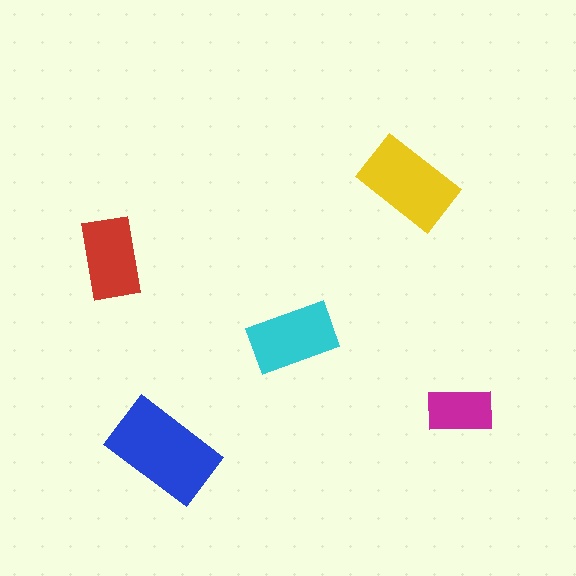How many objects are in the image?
There are 5 objects in the image.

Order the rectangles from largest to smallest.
the blue one, the yellow one, the cyan one, the red one, the magenta one.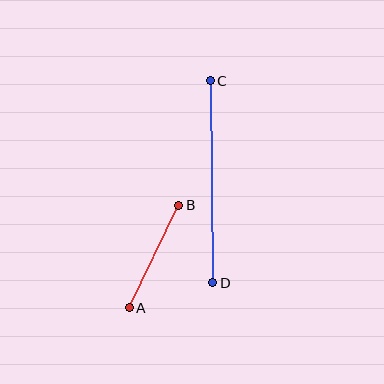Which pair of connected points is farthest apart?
Points C and D are farthest apart.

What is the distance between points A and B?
The distance is approximately 114 pixels.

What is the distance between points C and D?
The distance is approximately 202 pixels.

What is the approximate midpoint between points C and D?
The midpoint is at approximately (212, 182) pixels.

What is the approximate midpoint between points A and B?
The midpoint is at approximately (154, 257) pixels.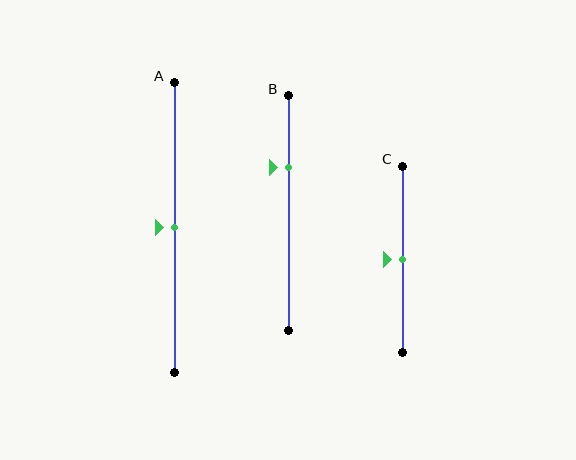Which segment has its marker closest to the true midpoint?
Segment A has its marker closest to the true midpoint.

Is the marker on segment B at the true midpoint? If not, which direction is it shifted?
No, the marker on segment B is shifted upward by about 19% of the segment length.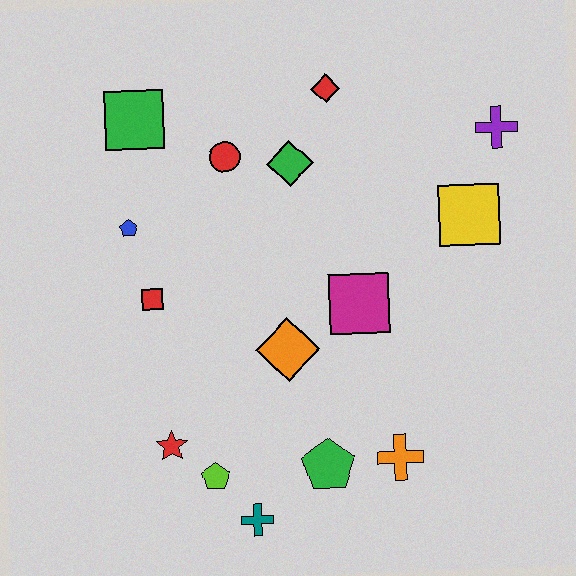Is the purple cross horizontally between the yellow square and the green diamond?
No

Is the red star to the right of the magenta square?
No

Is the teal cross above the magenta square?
No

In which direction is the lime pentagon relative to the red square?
The lime pentagon is below the red square.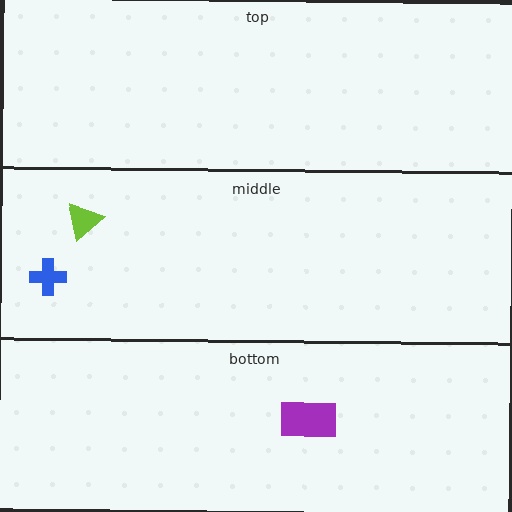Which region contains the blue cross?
The middle region.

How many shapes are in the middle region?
2.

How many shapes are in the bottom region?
1.